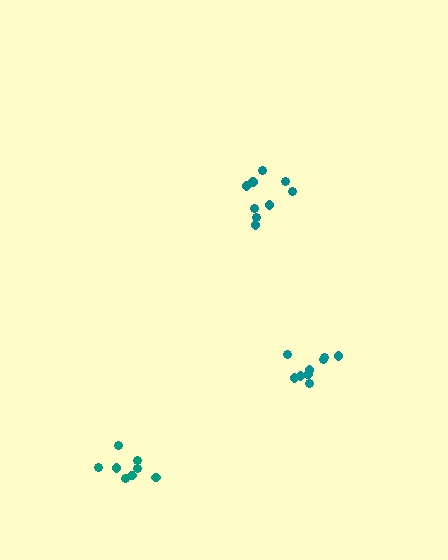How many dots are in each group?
Group 1: 9 dots, Group 2: 8 dots, Group 3: 9 dots (26 total).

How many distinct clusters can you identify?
There are 3 distinct clusters.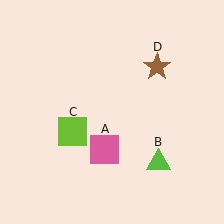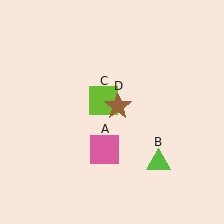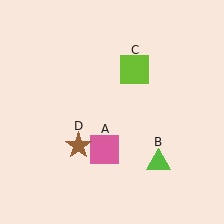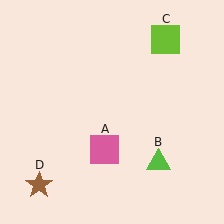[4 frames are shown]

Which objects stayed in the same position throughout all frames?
Pink square (object A) and lime triangle (object B) remained stationary.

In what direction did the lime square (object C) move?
The lime square (object C) moved up and to the right.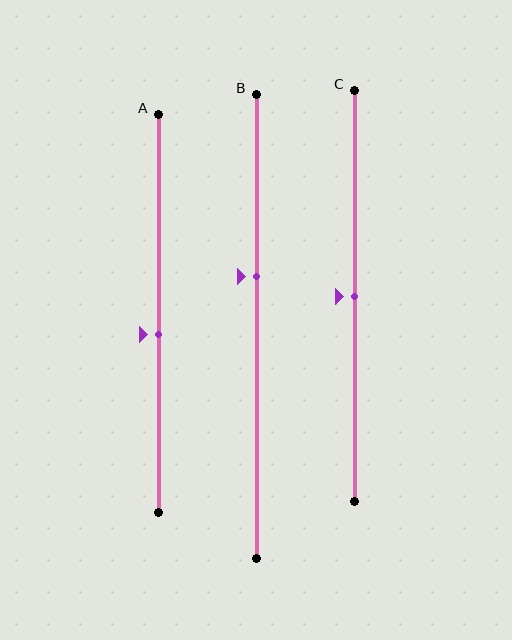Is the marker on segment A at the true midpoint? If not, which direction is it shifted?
No, the marker on segment A is shifted downward by about 5% of the segment length.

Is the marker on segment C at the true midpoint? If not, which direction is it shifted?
Yes, the marker on segment C is at the true midpoint.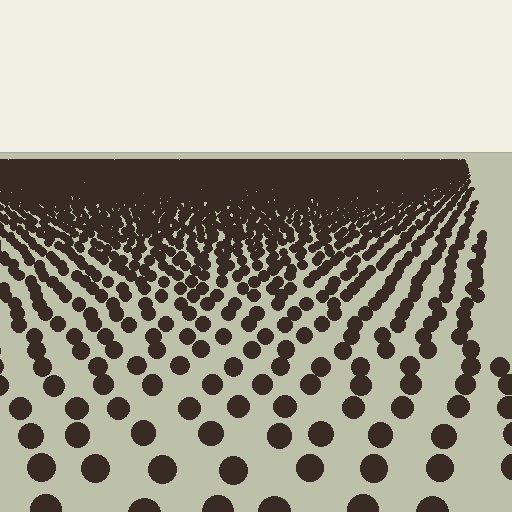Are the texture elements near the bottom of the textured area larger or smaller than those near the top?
Larger. Near the bottom, elements are closer to the viewer and appear at a bigger on-screen size.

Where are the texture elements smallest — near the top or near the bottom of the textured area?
Near the top.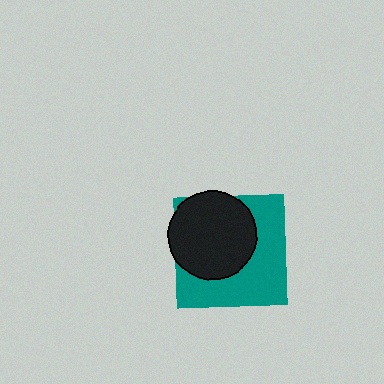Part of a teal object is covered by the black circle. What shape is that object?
It is a square.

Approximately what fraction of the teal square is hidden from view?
Roughly 49% of the teal square is hidden behind the black circle.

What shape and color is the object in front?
The object in front is a black circle.